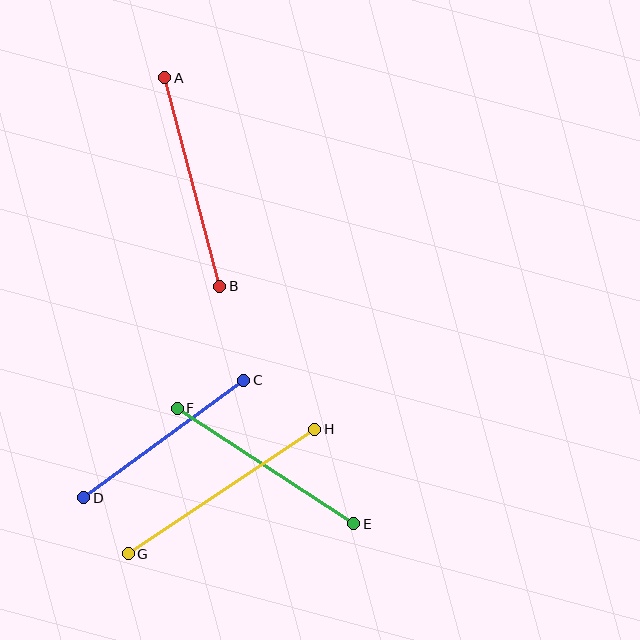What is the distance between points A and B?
The distance is approximately 215 pixels.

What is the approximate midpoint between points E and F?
The midpoint is at approximately (266, 466) pixels.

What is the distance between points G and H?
The distance is approximately 225 pixels.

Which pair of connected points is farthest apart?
Points G and H are farthest apart.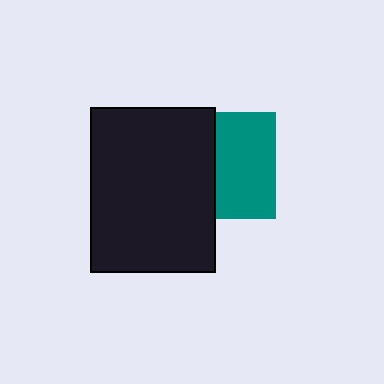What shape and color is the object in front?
The object in front is a black rectangle.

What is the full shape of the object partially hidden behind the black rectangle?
The partially hidden object is a teal square.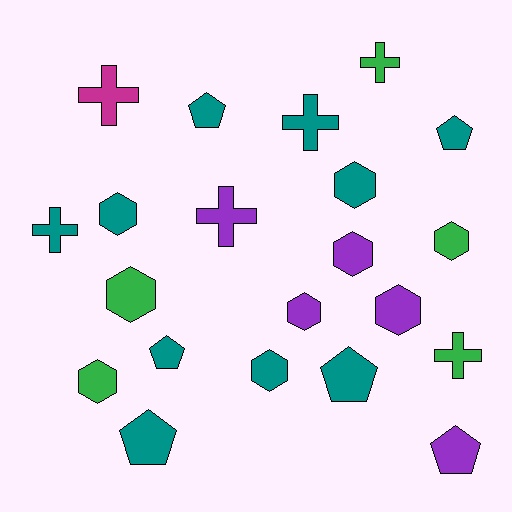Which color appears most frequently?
Teal, with 10 objects.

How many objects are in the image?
There are 21 objects.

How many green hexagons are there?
There are 3 green hexagons.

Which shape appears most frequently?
Hexagon, with 9 objects.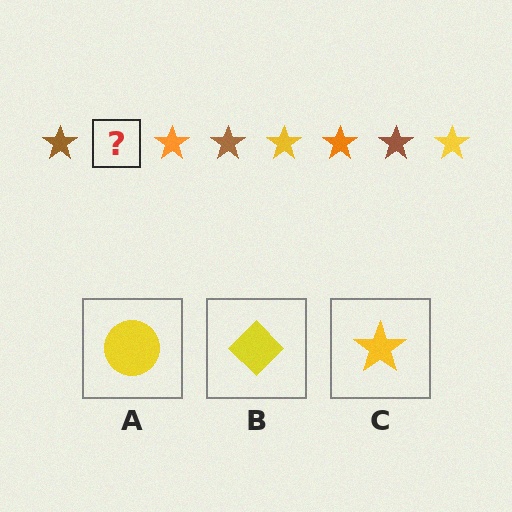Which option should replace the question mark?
Option C.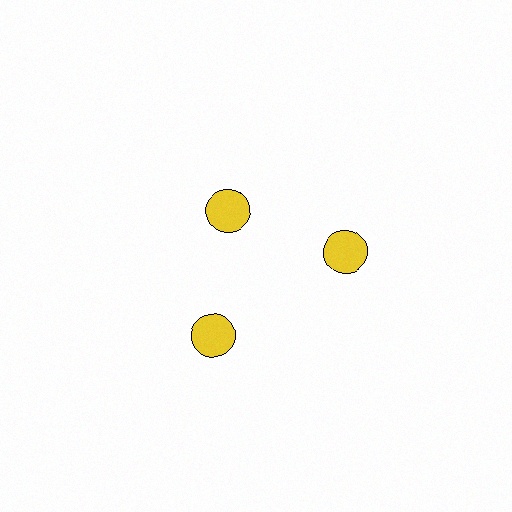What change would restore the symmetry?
The symmetry would be restored by moving it outward, back onto the ring so that all 3 circles sit at equal angles and equal distance from the center.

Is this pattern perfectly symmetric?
No. The 3 yellow circles are arranged in a ring, but one element near the 11 o'clock position is pulled inward toward the center, breaking the 3-fold rotational symmetry.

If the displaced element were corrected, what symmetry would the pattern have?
It would have 3-fold rotational symmetry — the pattern would map onto itself every 120 degrees.